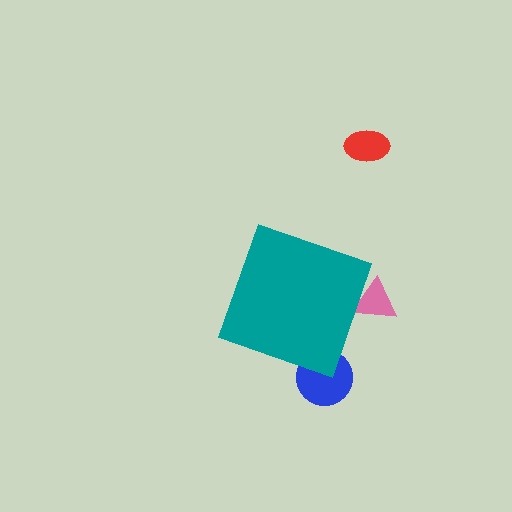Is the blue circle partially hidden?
Yes, the blue circle is partially hidden behind the teal diamond.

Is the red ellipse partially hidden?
No, the red ellipse is fully visible.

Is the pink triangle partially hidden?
Yes, the pink triangle is partially hidden behind the teal diamond.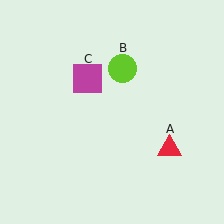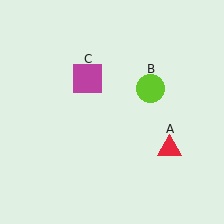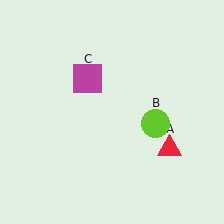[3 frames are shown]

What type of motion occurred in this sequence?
The lime circle (object B) rotated clockwise around the center of the scene.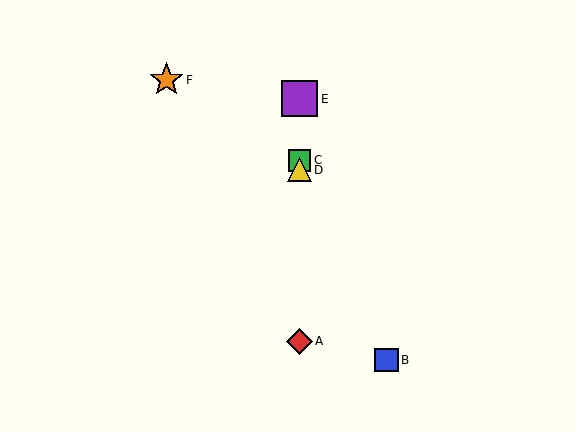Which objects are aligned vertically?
Objects A, C, D, E are aligned vertically.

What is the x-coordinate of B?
Object B is at x≈387.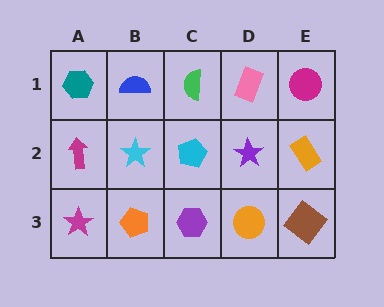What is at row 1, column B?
A blue semicircle.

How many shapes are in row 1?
5 shapes.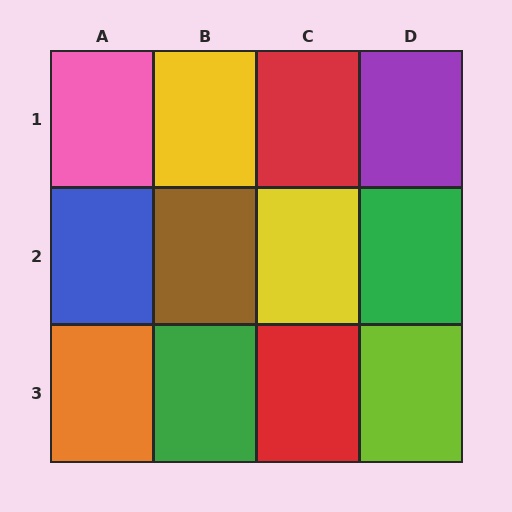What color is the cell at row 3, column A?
Orange.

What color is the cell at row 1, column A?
Pink.